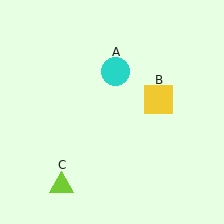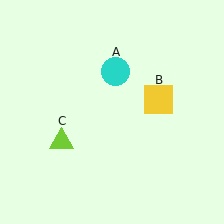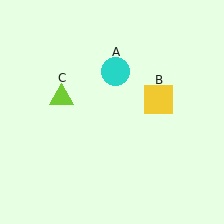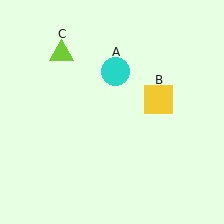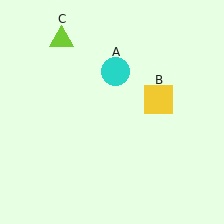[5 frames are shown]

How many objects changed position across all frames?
1 object changed position: lime triangle (object C).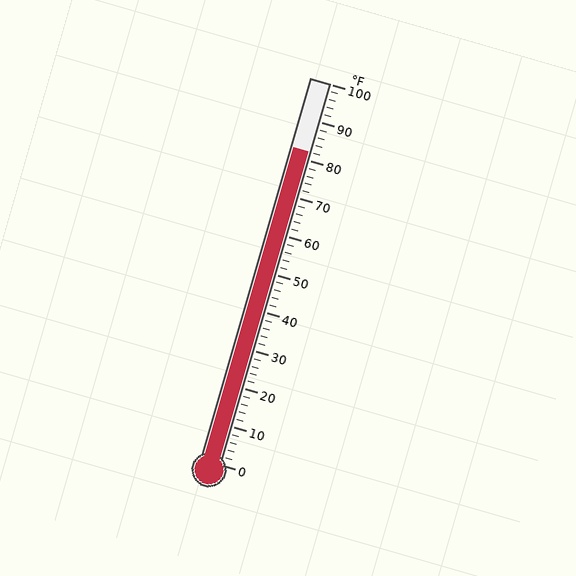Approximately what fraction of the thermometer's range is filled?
The thermometer is filled to approximately 80% of its range.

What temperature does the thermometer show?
The thermometer shows approximately 82°F.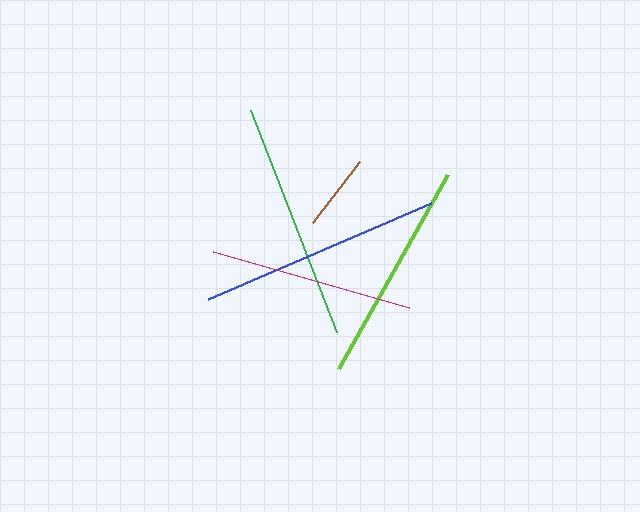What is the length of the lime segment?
The lime segment is approximately 222 pixels long.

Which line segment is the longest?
The blue line is the longest at approximately 243 pixels.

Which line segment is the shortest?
The brown line is the shortest at approximately 76 pixels.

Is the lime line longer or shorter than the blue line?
The blue line is longer than the lime line.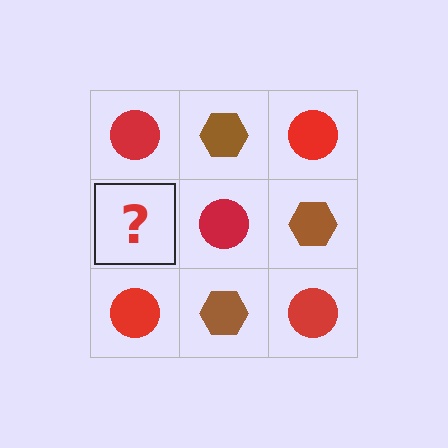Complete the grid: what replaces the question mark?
The question mark should be replaced with a brown hexagon.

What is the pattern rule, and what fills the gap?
The rule is that it alternates red circle and brown hexagon in a checkerboard pattern. The gap should be filled with a brown hexagon.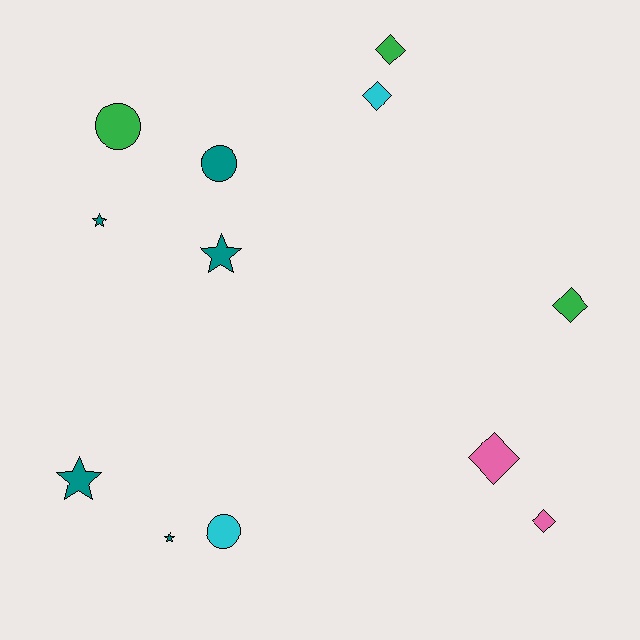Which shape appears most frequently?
Diamond, with 5 objects.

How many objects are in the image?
There are 12 objects.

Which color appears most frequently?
Teal, with 5 objects.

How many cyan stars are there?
There are no cyan stars.